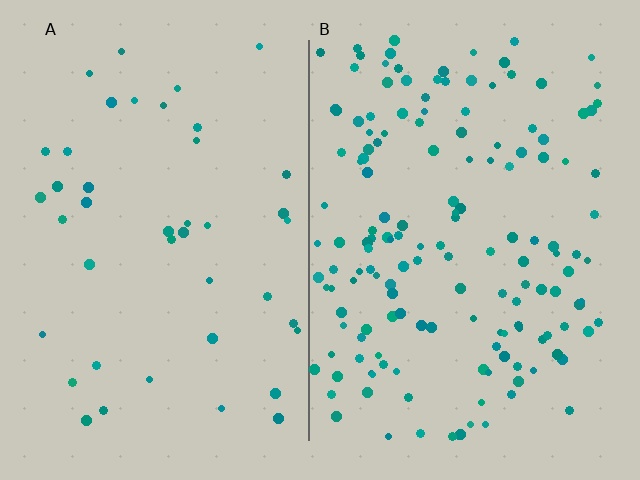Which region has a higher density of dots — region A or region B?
B (the right).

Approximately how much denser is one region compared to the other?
Approximately 3.6× — region B over region A.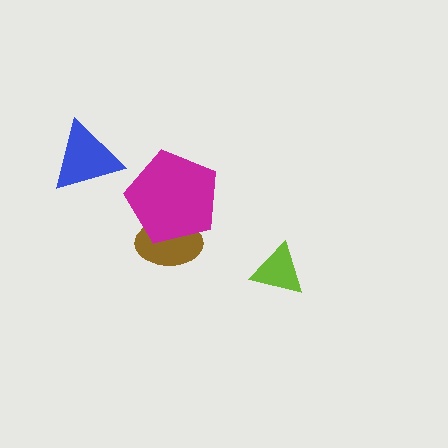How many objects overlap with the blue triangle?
0 objects overlap with the blue triangle.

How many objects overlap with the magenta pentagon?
1 object overlaps with the magenta pentagon.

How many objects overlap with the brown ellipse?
1 object overlaps with the brown ellipse.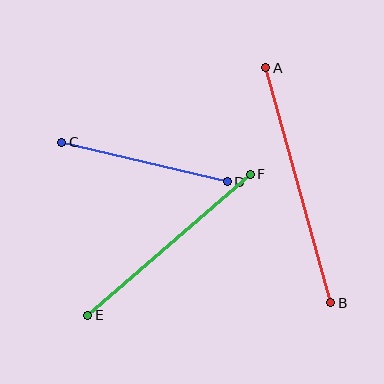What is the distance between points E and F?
The distance is approximately 215 pixels.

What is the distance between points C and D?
The distance is approximately 170 pixels.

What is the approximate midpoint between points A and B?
The midpoint is at approximately (298, 185) pixels.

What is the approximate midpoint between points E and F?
The midpoint is at approximately (169, 245) pixels.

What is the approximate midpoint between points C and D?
The midpoint is at approximately (144, 162) pixels.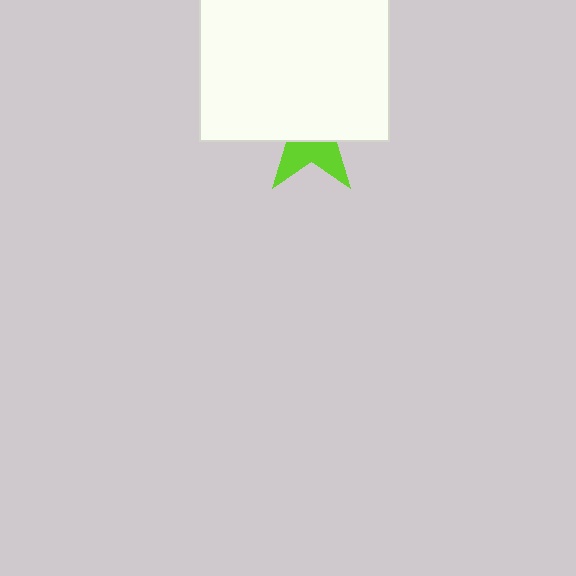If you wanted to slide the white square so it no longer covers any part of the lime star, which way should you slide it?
Slide it up — that is the most direct way to separate the two shapes.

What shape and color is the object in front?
The object in front is a white square.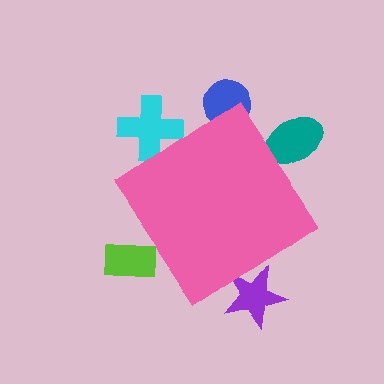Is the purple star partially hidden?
Yes, the purple star is partially hidden behind the pink diamond.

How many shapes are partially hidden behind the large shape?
5 shapes are partially hidden.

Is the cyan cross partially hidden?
Yes, the cyan cross is partially hidden behind the pink diamond.